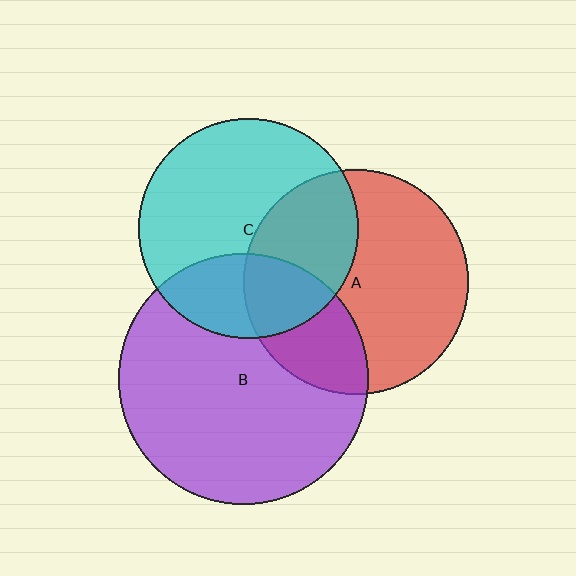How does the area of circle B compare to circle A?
Approximately 1.2 times.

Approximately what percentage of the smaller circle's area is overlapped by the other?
Approximately 30%.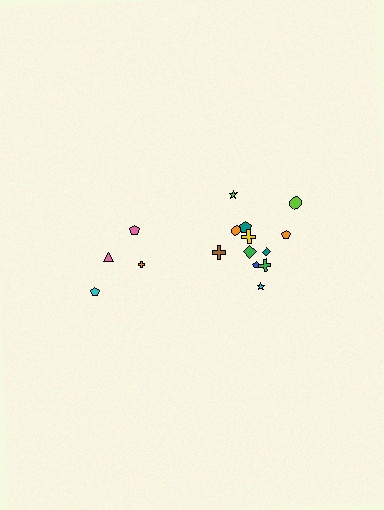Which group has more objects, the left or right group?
The right group.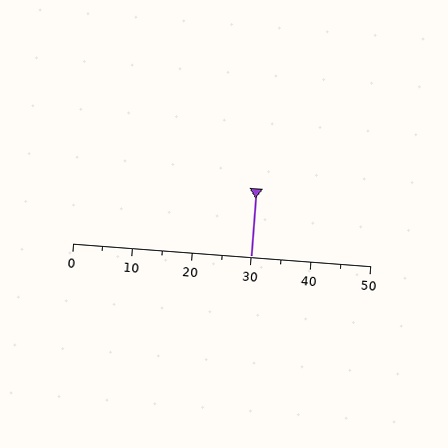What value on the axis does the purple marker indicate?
The marker indicates approximately 30.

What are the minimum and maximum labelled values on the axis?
The axis runs from 0 to 50.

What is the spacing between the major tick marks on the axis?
The major ticks are spaced 10 apart.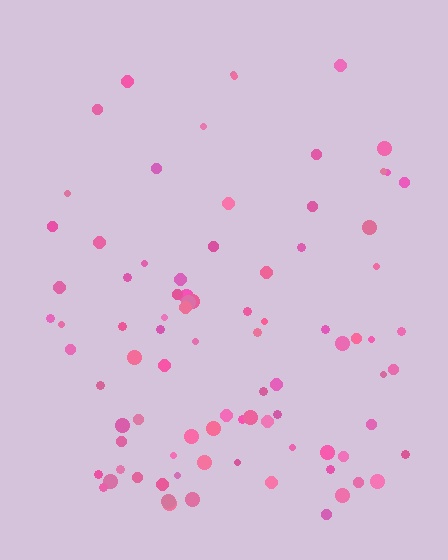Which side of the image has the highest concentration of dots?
The bottom.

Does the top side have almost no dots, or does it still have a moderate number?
Still a moderate number, just noticeably fewer than the bottom.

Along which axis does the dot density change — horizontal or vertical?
Vertical.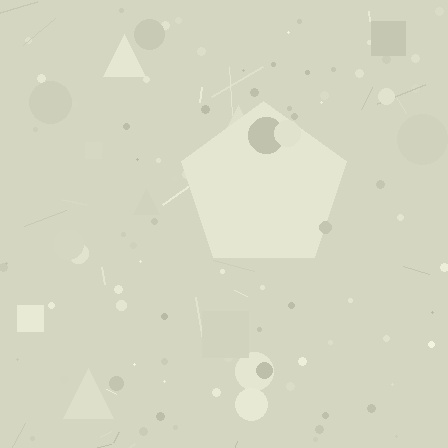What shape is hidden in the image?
A pentagon is hidden in the image.